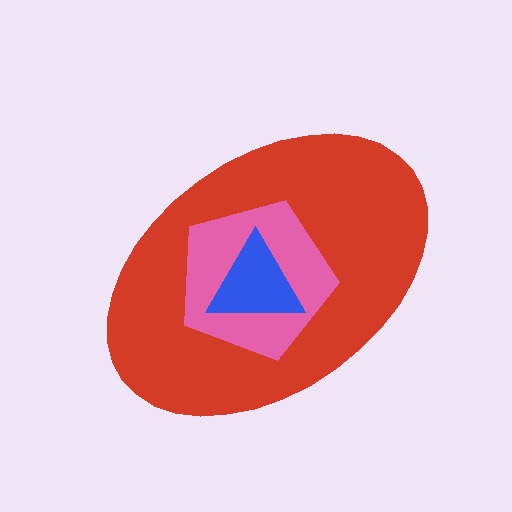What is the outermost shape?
The red ellipse.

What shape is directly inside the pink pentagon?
The blue triangle.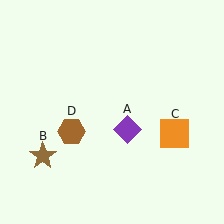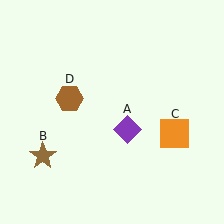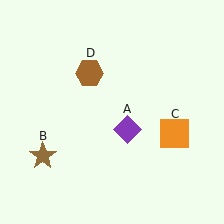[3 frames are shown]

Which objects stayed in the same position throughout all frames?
Purple diamond (object A) and brown star (object B) and orange square (object C) remained stationary.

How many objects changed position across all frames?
1 object changed position: brown hexagon (object D).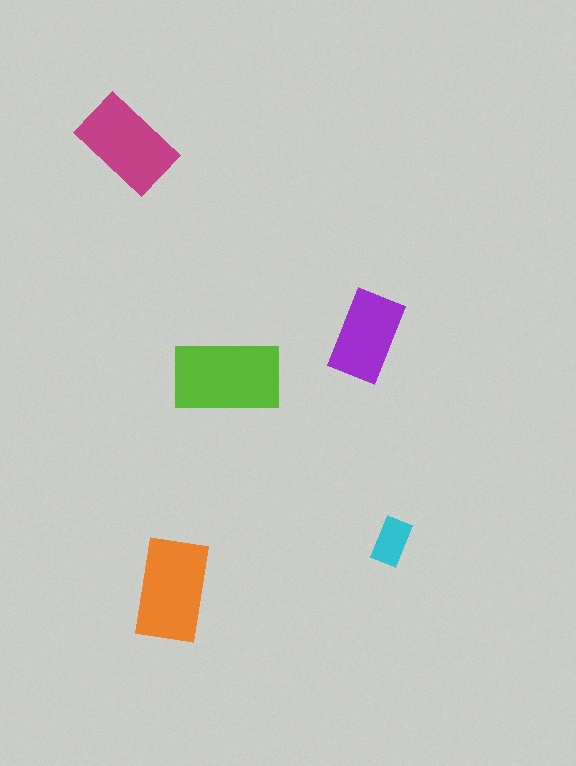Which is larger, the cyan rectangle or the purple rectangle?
The purple one.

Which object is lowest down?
The orange rectangle is bottommost.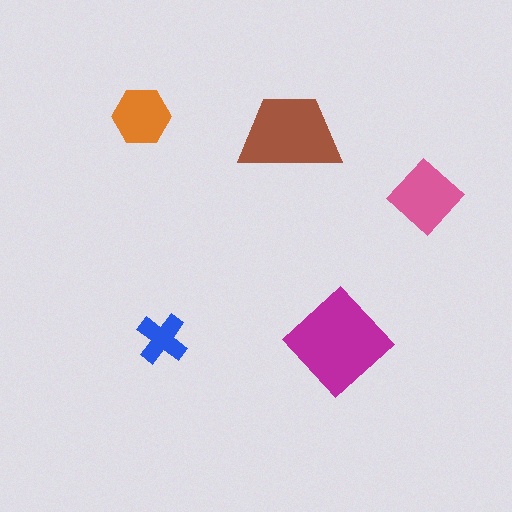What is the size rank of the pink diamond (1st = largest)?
3rd.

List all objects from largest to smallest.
The magenta diamond, the brown trapezoid, the pink diamond, the orange hexagon, the blue cross.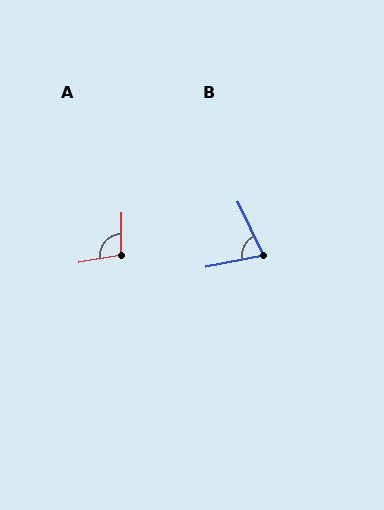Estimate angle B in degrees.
Approximately 76 degrees.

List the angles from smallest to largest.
B (76°), A (100°).